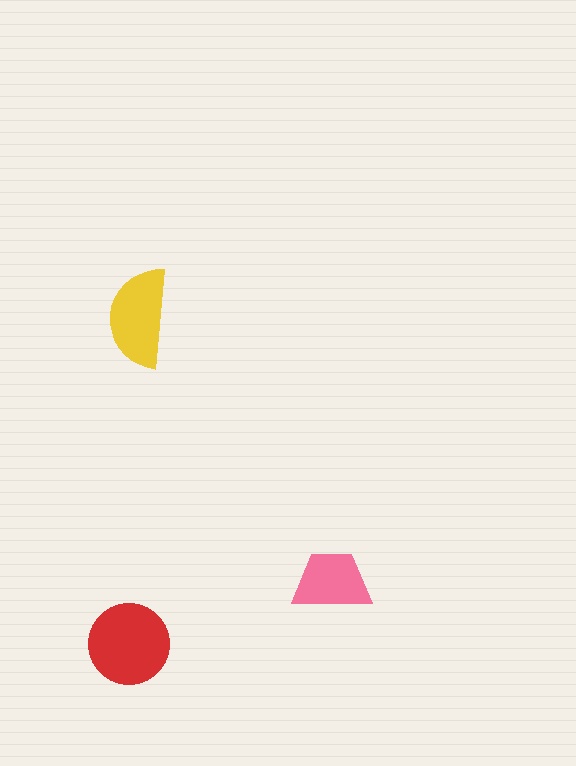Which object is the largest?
The red circle.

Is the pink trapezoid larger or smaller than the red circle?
Smaller.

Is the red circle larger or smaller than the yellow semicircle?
Larger.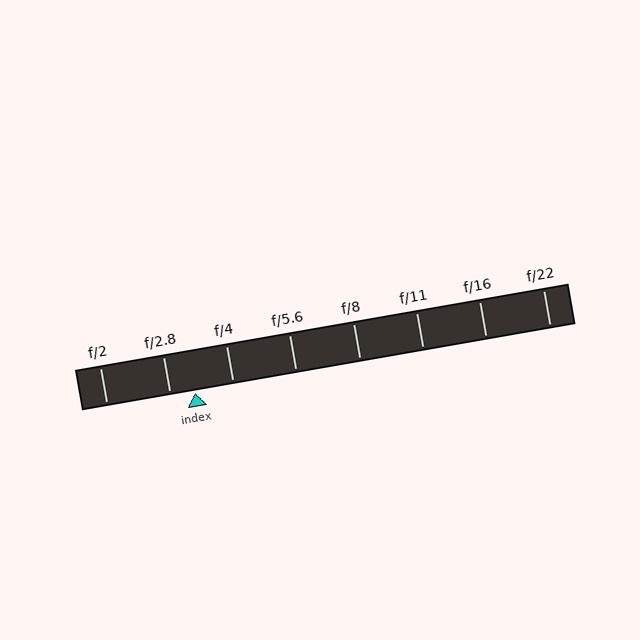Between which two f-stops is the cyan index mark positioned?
The index mark is between f/2.8 and f/4.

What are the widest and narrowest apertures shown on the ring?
The widest aperture shown is f/2 and the narrowest is f/22.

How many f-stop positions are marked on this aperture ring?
There are 8 f-stop positions marked.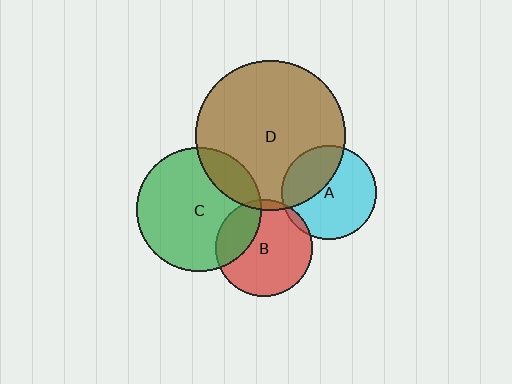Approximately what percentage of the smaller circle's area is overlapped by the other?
Approximately 35%.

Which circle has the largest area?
Circle D (brown).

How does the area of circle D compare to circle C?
Approximately 1.4 times.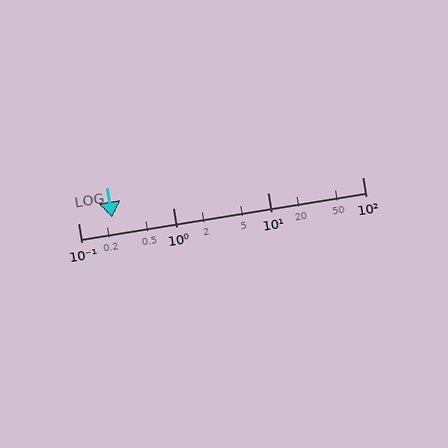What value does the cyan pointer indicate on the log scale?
The pointer indicates approximately 0.23.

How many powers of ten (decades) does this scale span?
The scale spans 3 decades, from 0.1 to 100.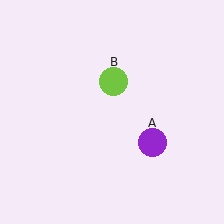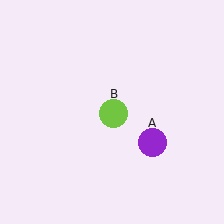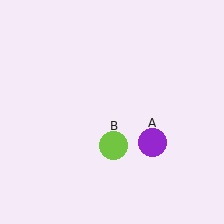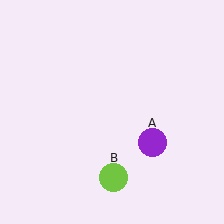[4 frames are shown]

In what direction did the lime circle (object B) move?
The lime circle (object B) moved down.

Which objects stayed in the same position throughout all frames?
Purple circle (object A) remained stationary.